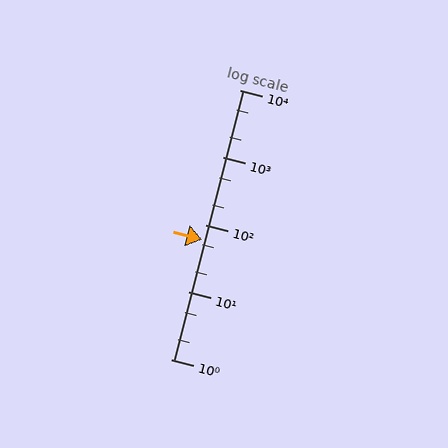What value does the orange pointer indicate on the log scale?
The pointer indicates approximately 59.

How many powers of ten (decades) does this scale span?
The scale spans 4 decades, from 1 to 10000.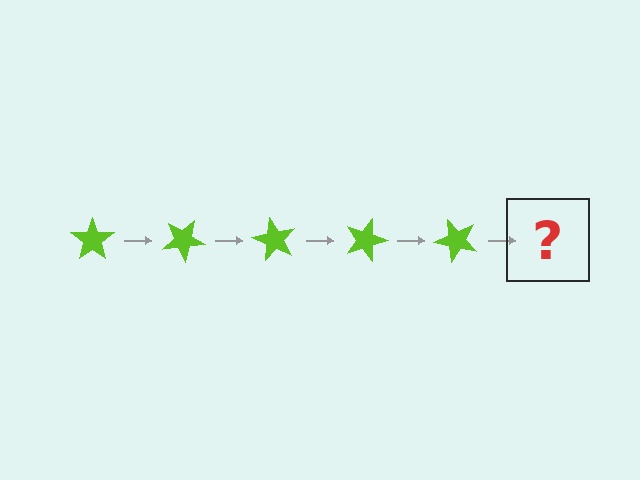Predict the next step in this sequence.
The next step is a lime star rotated 150 degrees.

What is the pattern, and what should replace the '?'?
The pattern is that the star rotates 30 degrees each step. The '?' should be a lime star rotated 150 degrees.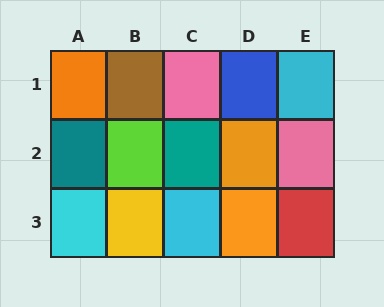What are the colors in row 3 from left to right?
Cyan, yellow, cyan, orange, red.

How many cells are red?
1 cell is red.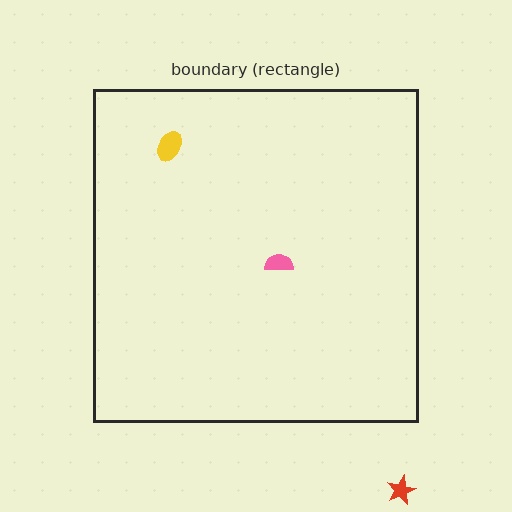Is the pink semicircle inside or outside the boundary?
Inside.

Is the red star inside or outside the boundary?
Outside.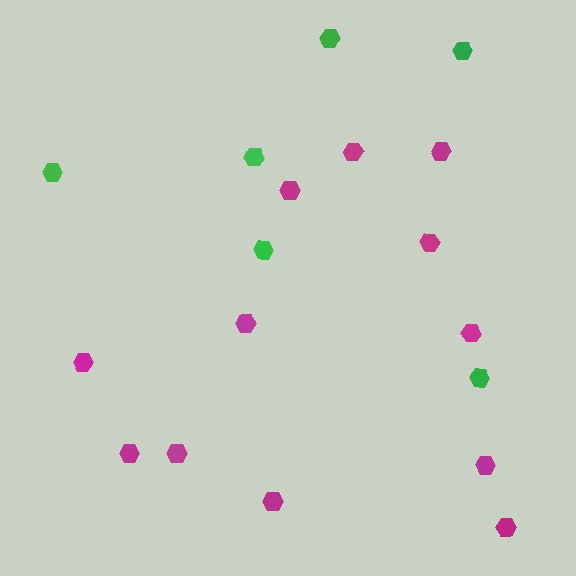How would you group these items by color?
There are 2 groups: one group of magenta hexagons (12) and one group of green hexagons (6).